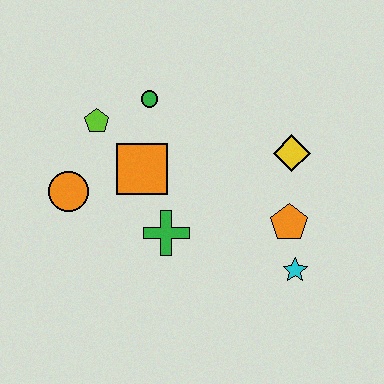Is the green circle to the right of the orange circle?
Yes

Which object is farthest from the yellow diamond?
The orange circle is farthest from the yellow diamond.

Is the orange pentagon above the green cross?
Yes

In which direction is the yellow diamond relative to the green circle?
The yellow diamond is to the right of the green circle.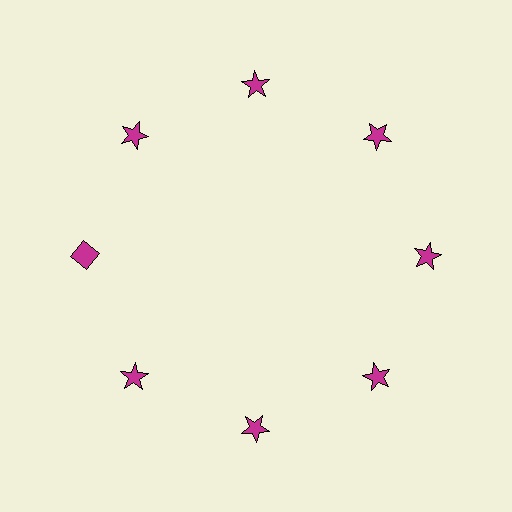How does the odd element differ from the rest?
It has a different shape: diamond instead of star.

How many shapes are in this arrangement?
There are 8 shapes arranged in a ring pattern.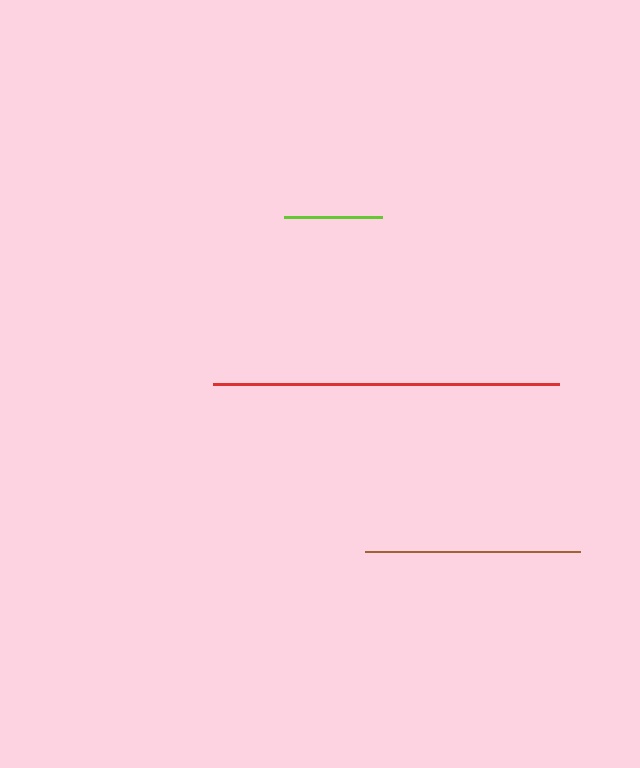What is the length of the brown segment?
The brown segment is approximately 216 pixels long.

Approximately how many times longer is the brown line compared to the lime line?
The brown line is approximately 2.2 times the length of the lime line.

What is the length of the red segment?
The red segment is approximately 346 pixels long.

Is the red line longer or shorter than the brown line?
The red line is longer than the brown line.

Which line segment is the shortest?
The lime line is the shortest at approximately 98 pixels.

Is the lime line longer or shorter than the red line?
The red line is longer than the lime line.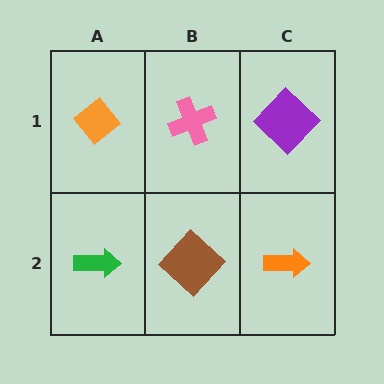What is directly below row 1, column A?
A green arrow.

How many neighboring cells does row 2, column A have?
2.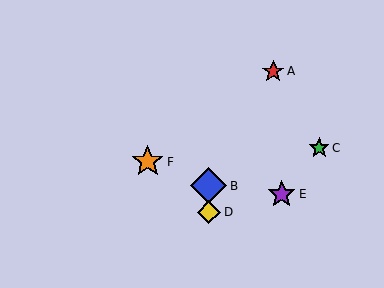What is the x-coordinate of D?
Object D is at x≈209.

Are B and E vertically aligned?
No, B is at x≈209 and E is at x≈282.